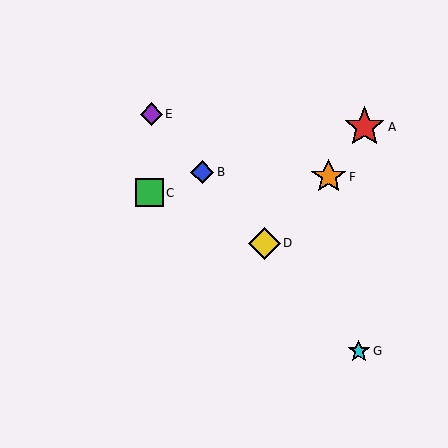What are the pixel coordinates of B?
Object B is at (202, 172).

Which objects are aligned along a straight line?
Objects B, D, E, G are aligned along a straight line.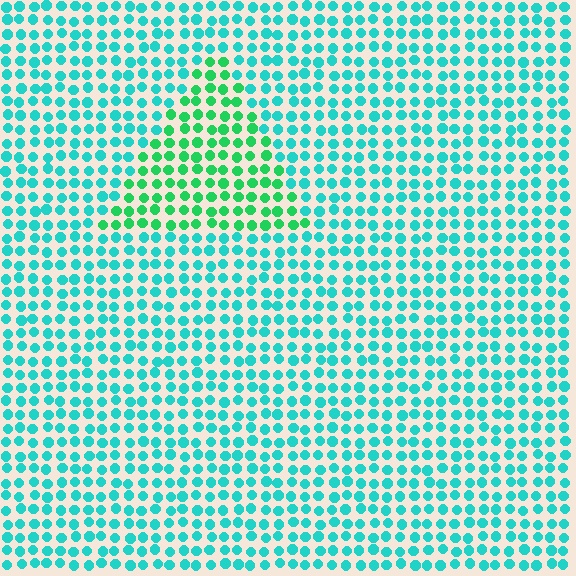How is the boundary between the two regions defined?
The boundary is defined purely by a slight shift in hue (about 37 degrees). Spacing, size, and orientation are identical on both sides.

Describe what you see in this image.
The image is filled with small cyan elements in a uniform arrangement. A triangle-shaped region is visible where the elements are tinted to a slightly different hue, forming a subtle color boundary.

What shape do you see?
I see a triangle.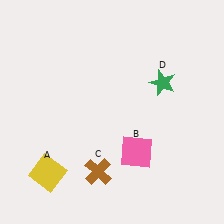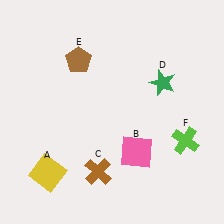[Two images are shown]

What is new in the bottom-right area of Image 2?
A lime cross (F) was added in the bottom-right area of Image 2.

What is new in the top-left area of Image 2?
A brown pentagon (E) was added in the top-left area of Image 2.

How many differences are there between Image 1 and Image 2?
There are 2 differences between the two images.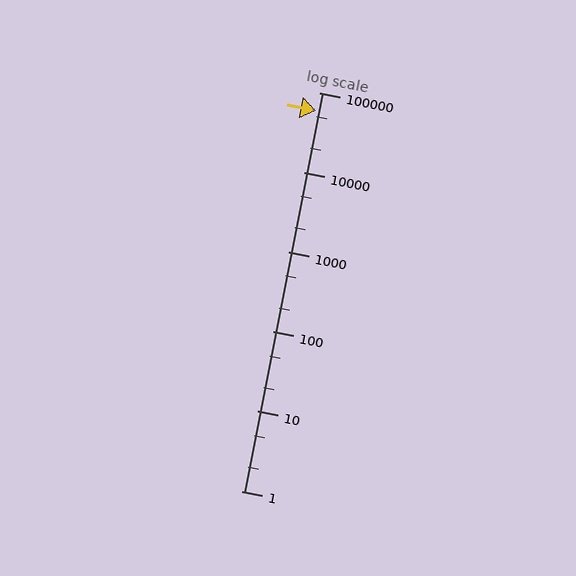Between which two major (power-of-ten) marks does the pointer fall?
The pointer is between 10000 and 100000.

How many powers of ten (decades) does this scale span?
The scale spans 5 decades, from 1 to 100000.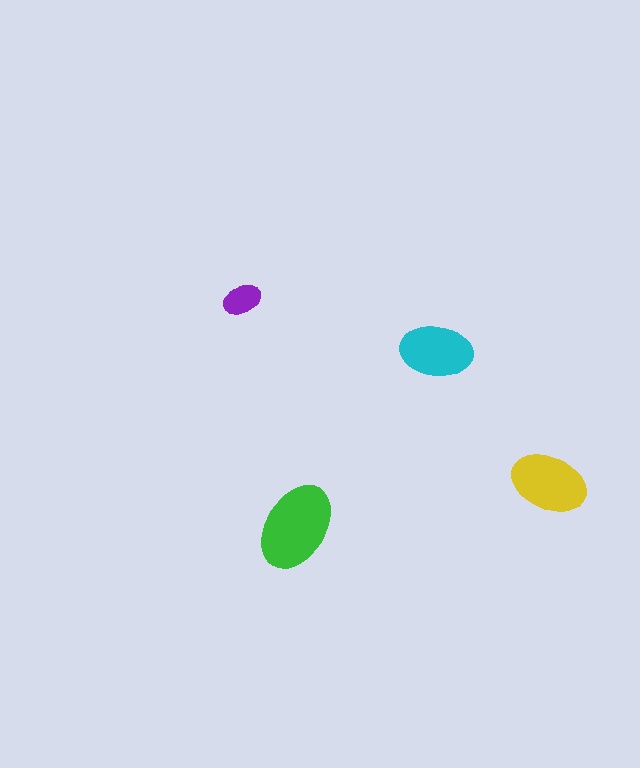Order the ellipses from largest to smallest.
the green one, the yellow one, the cyan one, the purple one.